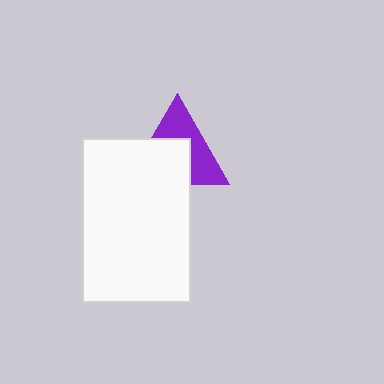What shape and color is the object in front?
The object in front is a white rectangle.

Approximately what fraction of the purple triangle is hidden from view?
Roughly 52% of the purple triangle is hidden behind the white rectangle.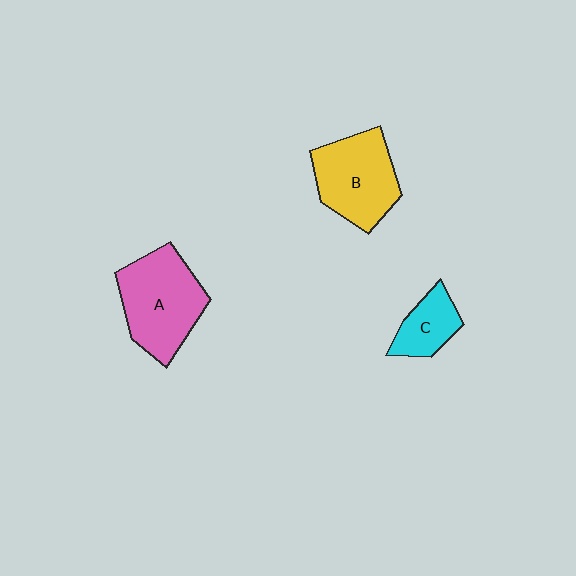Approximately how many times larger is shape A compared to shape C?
Approximately 2.2 times.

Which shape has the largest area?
Shape A (pink).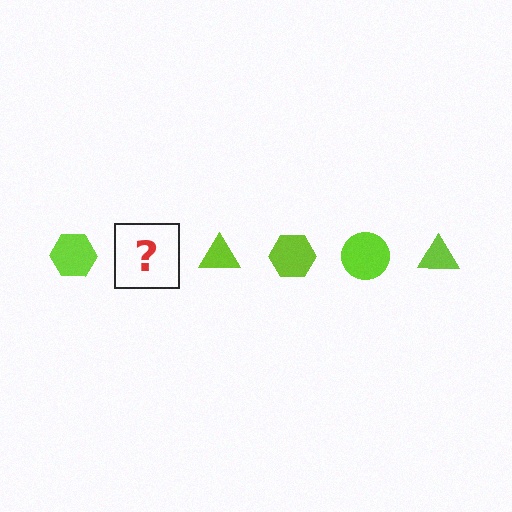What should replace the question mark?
The question mark should be replaced with a lime circle.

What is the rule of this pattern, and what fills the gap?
The rule is that the pattern cycles through hexagon, circle, triangle shapes in lime. The gap should be filled with a lime circle.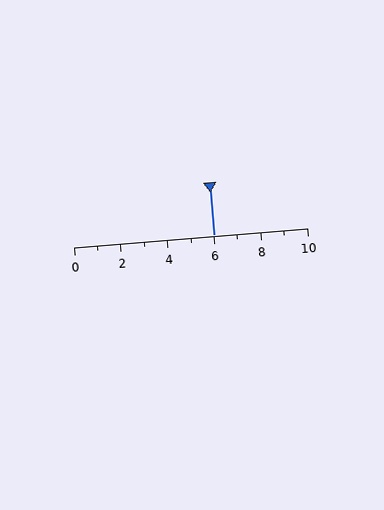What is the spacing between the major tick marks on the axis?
The major ticks are spaced 2 apart.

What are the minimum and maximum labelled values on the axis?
The axis runs from 0 to 10.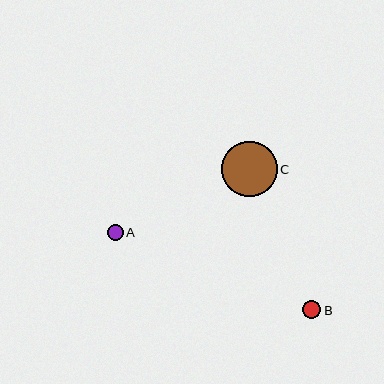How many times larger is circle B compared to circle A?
Circle B is approximately 1.1 times the size of circle A.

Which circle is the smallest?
Circle A is the smallest with a size of approximately 16 pixels.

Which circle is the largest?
Circle C is the largest with a size of approximately 56 pixels.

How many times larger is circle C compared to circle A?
Circle C is approximately 3.5 times the size of circle A.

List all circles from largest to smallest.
From largest to smallest: C, B, A.